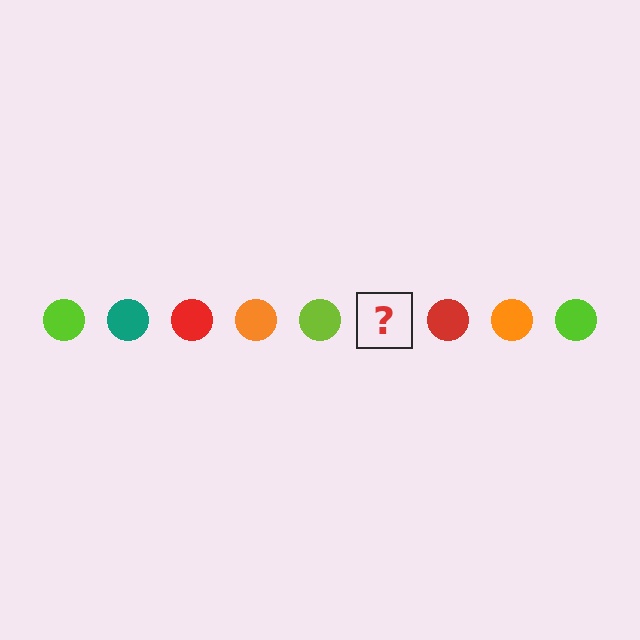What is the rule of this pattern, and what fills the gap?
The rule is that the pattern cycles through lime, teal, red, orange circles. The gap should be filled with a teal circle.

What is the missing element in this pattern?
The missing element is a teal circle.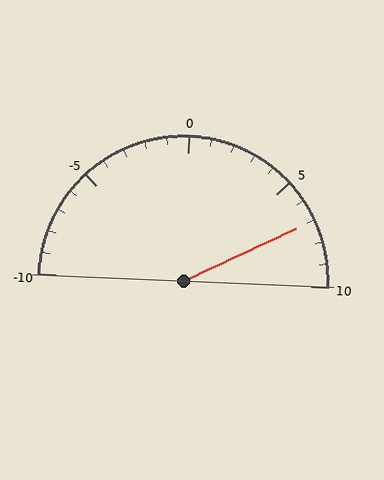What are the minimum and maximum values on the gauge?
The gauge ranges from -10 to 10.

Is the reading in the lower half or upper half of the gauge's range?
The reading is in the upper half of the range (-10 to 10).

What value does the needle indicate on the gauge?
The needle indicates approximately 7.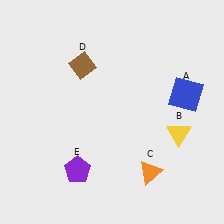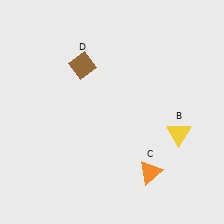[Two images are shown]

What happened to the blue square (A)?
The blue square (A) was removed in Image 2. It was in the top-right area of Image 1.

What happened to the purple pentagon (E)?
The purple pentagon (E) was removed in Image 2. It was in the bottom-left area of Image 1.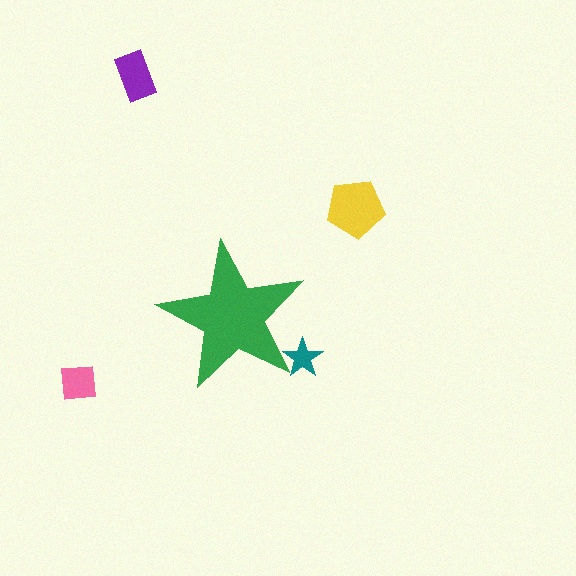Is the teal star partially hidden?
Yes, the teal star is partially hidden behind the green star.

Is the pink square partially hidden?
No, the pink square is fully visible.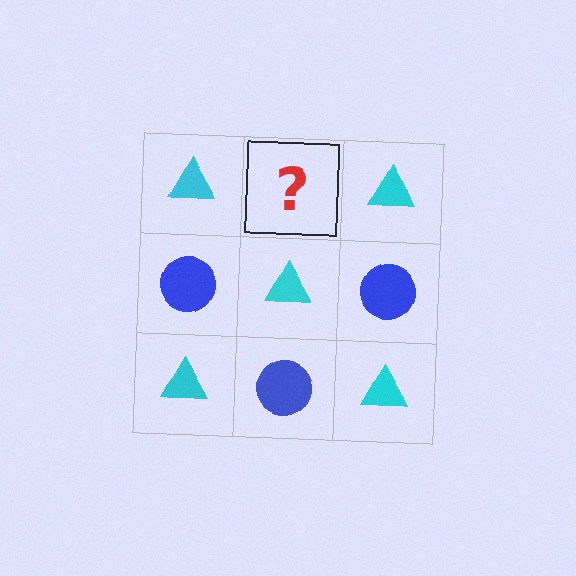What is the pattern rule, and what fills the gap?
The rule is that it alternates cyan triangle and blue circle in a checkerboard pattern. The gap should be filled with a blue circle.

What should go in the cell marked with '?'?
The missing cell should contain a blue circle.